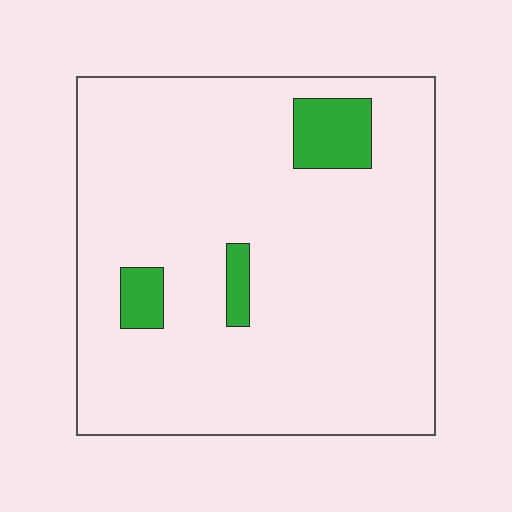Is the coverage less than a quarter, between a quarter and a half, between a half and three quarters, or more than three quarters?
Less than a quarter.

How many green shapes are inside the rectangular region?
3.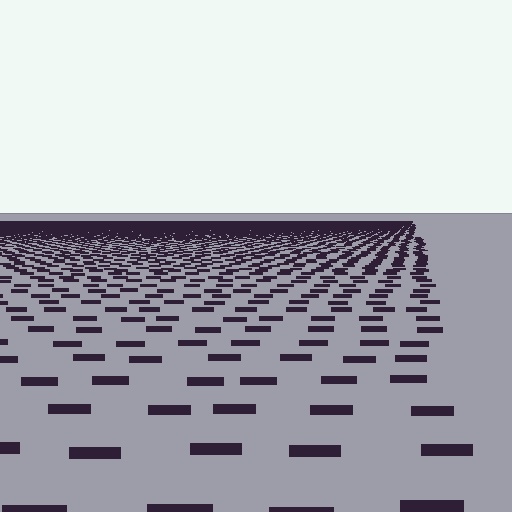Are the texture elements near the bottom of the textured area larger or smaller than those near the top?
Larger. Near the bottom, elements are closer to the viewer and appear at a bigger on-screen size.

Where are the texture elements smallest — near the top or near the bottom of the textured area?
Near the top.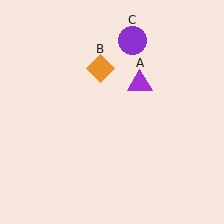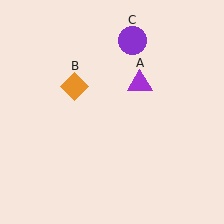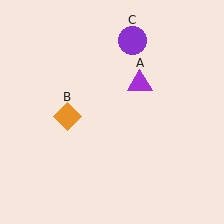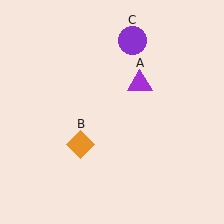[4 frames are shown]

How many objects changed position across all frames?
1 object changed position: orange diamond (object B).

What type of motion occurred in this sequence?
The orange diamond (object B) rotated counterclockwise around the center of the scene.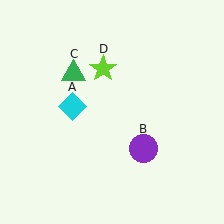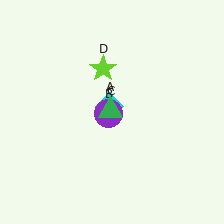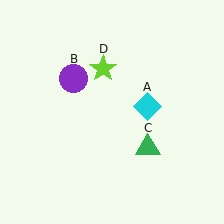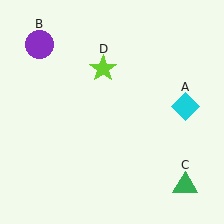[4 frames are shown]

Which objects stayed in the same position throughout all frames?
Lime star (object D) remained stationary.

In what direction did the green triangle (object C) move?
The green triangle (object C) moved down and to the right.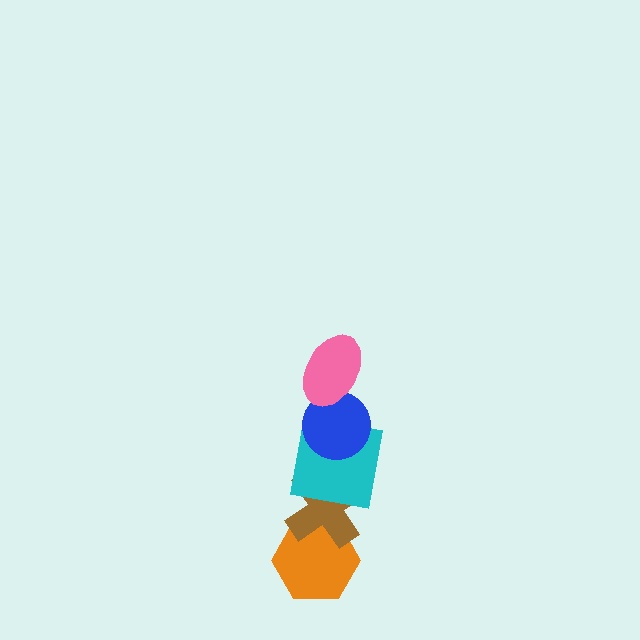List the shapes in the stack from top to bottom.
From top to bottom: the pink ellipse, the blue circle, the cyan square, the brown cross, the orange hexagon.